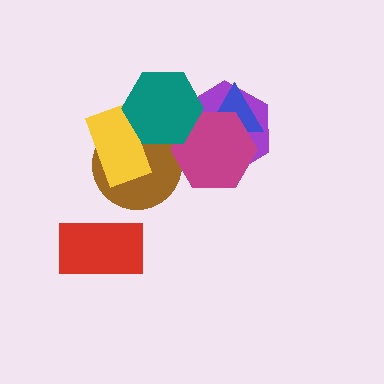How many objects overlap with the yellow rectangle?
2 objects overlap with the yellow rectangle.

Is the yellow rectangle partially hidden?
Yes, it is partially covered by another shape.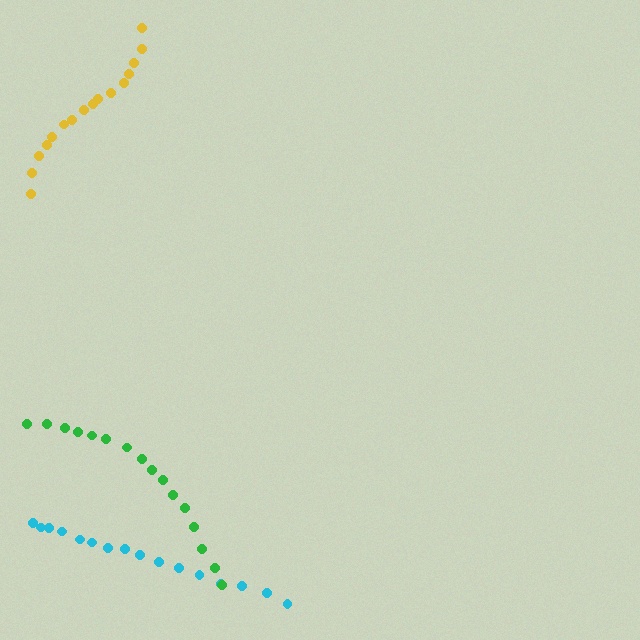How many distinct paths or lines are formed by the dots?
There are 3 distinct paths.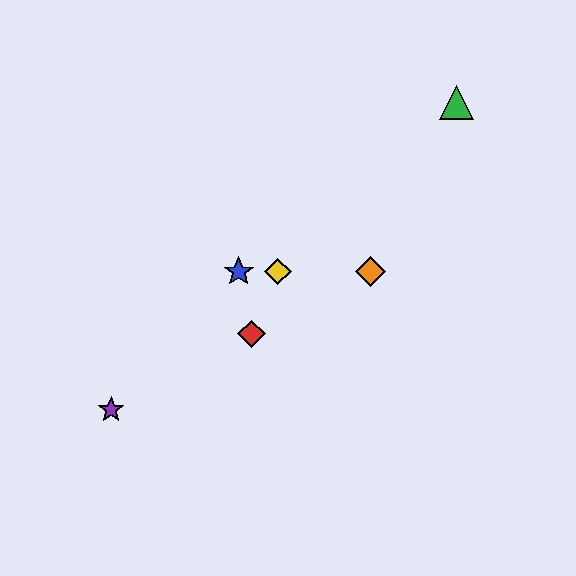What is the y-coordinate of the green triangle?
The green triangle is at y≈102.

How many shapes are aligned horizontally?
3 shapes (the blue star, the yellow diamond, the orange diamond) are aligned horizontally.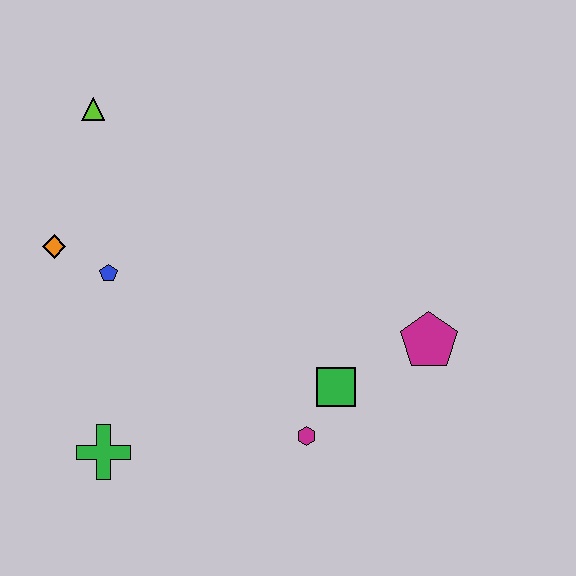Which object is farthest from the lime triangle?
The magenta pentagon is farthest from the lime triangle.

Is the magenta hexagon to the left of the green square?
Yes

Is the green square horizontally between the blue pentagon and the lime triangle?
No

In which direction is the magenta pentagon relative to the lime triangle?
The magenta pentagon is to the right of the lime triangle.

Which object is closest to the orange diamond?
The blue pentagon is closest to the orange diamond.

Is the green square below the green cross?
No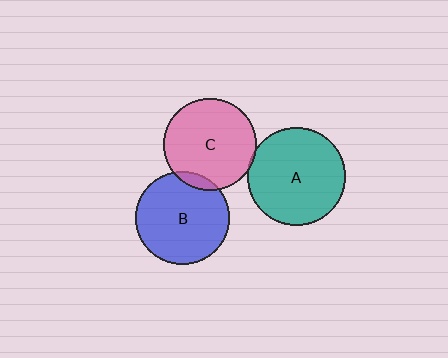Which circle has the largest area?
Circle A (teal).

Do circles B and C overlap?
Yes.